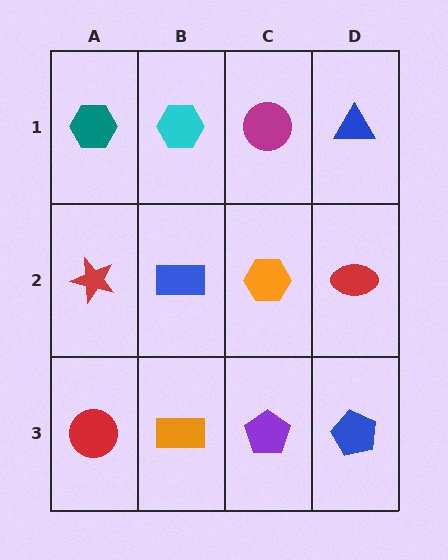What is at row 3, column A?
A red circle.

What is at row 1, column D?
A blue triangle.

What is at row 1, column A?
A teal hexagon.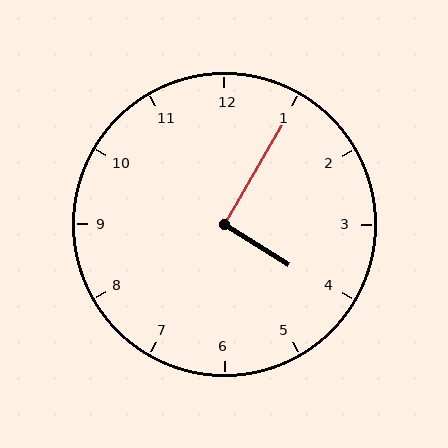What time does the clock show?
4:05.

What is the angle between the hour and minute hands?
Approximately 92 degrees.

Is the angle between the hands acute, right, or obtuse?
It is right.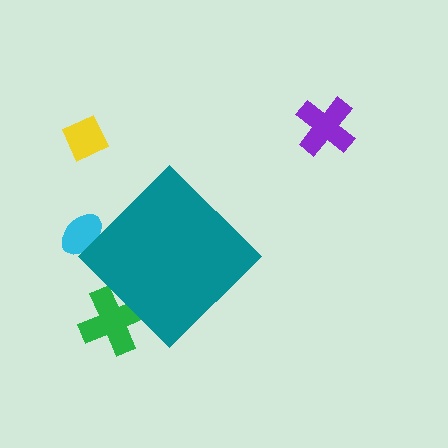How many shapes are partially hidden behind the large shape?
2 shapes are partially hidden.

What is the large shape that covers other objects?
A teal diamond.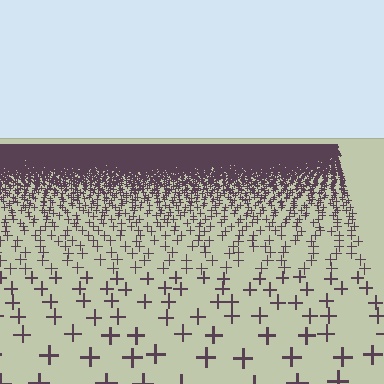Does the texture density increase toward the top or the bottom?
Density increases toward the top.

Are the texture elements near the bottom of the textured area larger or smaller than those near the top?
Larger. Near the bottom, elements are closer to the viewer and appear at a bigger on-screen size.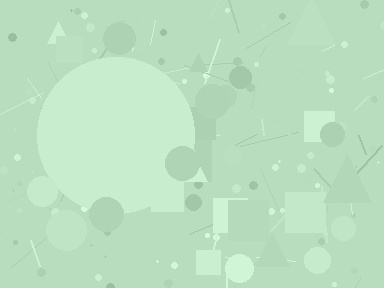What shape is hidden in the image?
A circle is hidden in the image.